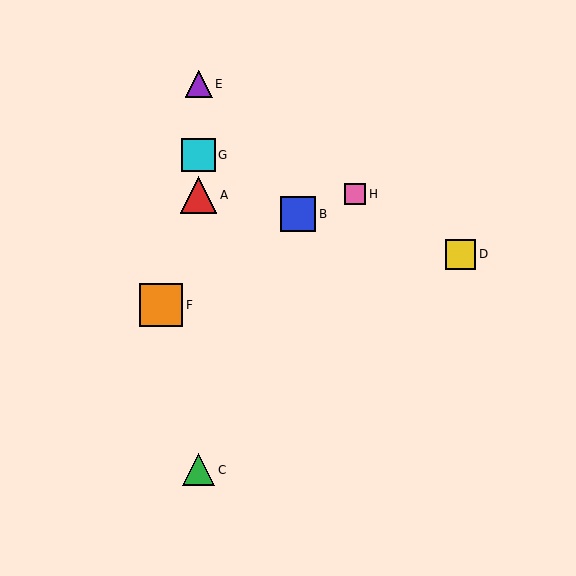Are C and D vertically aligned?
No, C is at x≈199 and D is at x≈461.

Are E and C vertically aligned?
Yes, both are at x≈199.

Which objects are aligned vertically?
Objects A, C, E, G are aligned vertically.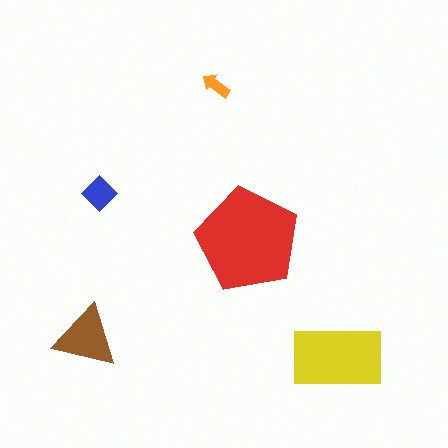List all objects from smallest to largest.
The orange arrow, the blue diamond, the brown triangle, the yellow rectangle, the red pentagon.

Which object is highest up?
The orange arrow is topmost.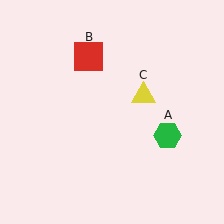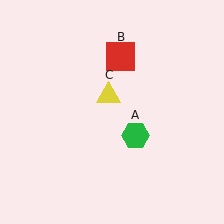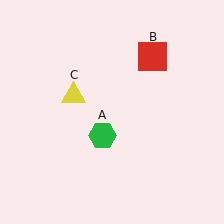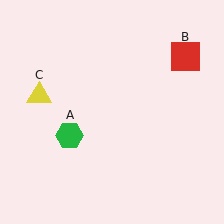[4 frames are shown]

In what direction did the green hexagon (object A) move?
The green hexagon (object A) moved left.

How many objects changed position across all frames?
3 objects changed position: green hexagon (object A), red square (object B), yellow triangle (object C).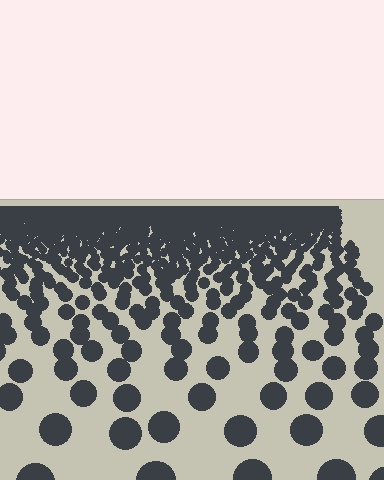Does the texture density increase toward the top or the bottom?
Density increases toward the top.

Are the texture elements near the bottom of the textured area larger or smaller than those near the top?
Larger. Near the bottom, elements are closer to the viewer and appear at a bigger on-screen size.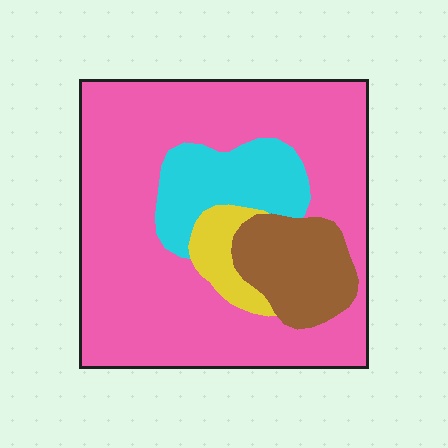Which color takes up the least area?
Yellow, at roughly 5%.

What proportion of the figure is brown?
Brown takes up about one eighth (1/8) of the figure.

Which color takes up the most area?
Pink, at roughly 70%.